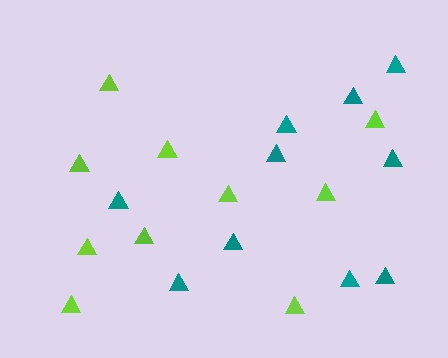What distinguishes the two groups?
There are 2 groups: one group of teal triangles (10) and one group of lime triangles (10).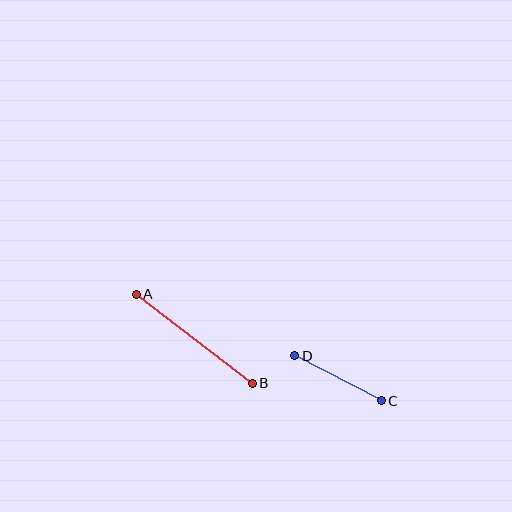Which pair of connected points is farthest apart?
Points A and B are farthest apart.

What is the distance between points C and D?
The distance is approximately 97 pixels.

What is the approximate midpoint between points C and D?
The midpoint is at approximately (338, 378) pixels.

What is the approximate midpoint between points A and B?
The midpoint is at approximately (194, 339) pixels.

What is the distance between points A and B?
The distance is approximately 146 pixels.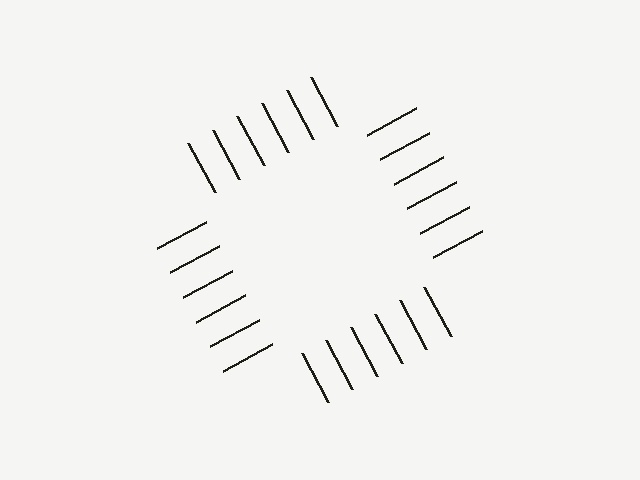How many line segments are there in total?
24 — 6 along each of the 4 edges.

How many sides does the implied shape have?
4 sides — the line-ends trace a square.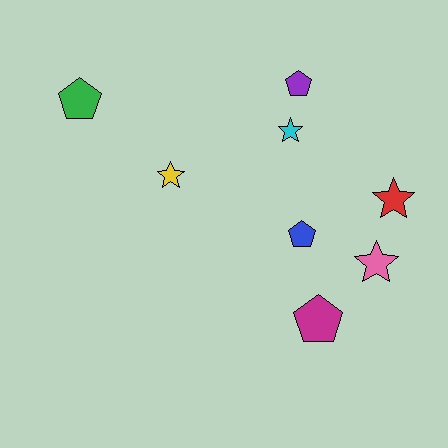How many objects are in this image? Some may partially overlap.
There are 8 objects.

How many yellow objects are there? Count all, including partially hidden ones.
There is 1 yellow object.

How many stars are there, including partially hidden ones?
There are 4 stars.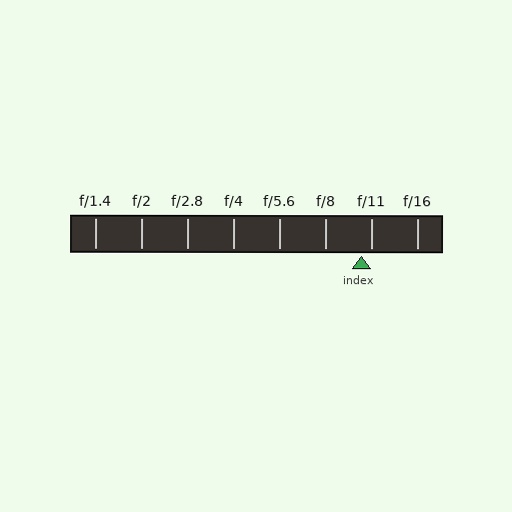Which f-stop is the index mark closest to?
The index mark is closest to f/11.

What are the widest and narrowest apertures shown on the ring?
The widest aperture shown is f/1.4 and the narrowest is f/16.